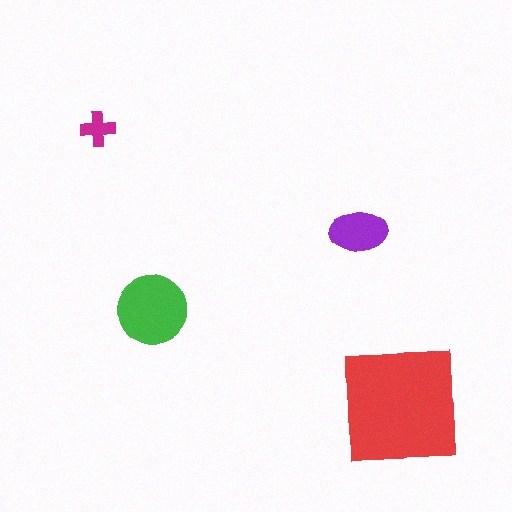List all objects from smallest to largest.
The magenta cross, the purple ellipse, the green circle, the red square.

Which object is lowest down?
The red square is bottommost.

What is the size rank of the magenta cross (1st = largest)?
4th.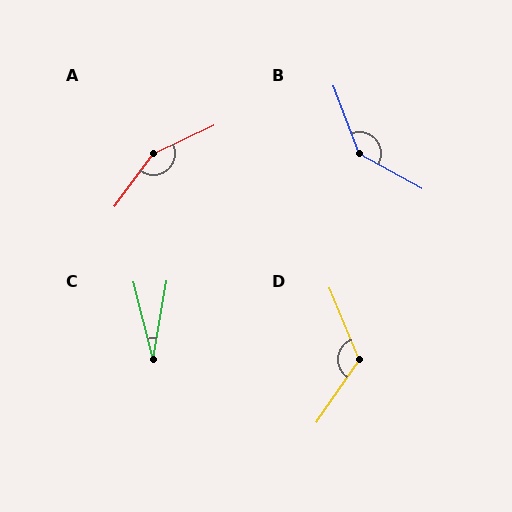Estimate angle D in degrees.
Approximately 123 degrees.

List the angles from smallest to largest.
C (24°), D (123°), B (140°), A (152°).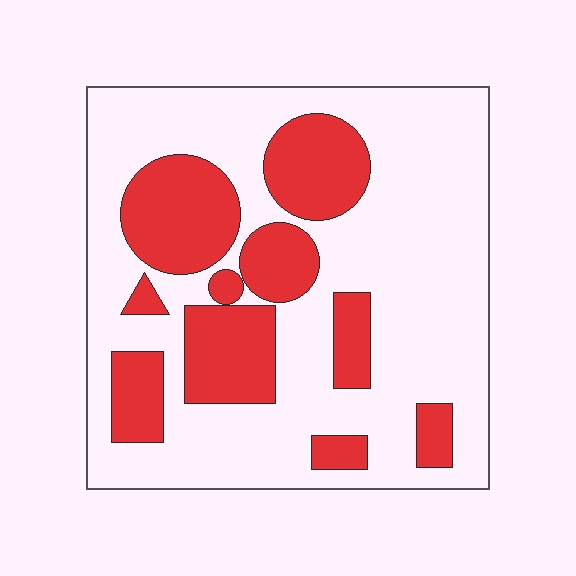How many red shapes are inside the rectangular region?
10.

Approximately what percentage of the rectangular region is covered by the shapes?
Approximately 30%.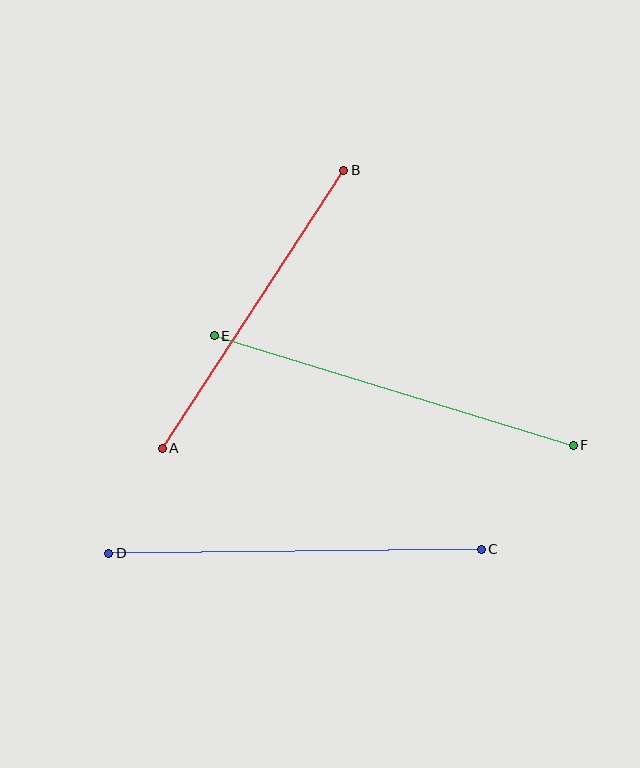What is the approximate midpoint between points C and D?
The midpoint is at approximately (295, 551) pixels.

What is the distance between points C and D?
The distance is approximately 373 pixels.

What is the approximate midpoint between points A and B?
The midpoint is at approximately (253, 309) pixels.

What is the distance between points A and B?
The distance is approximately 332 pixels.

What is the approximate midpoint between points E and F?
The midpoint is at approximately (394, 391) pixels.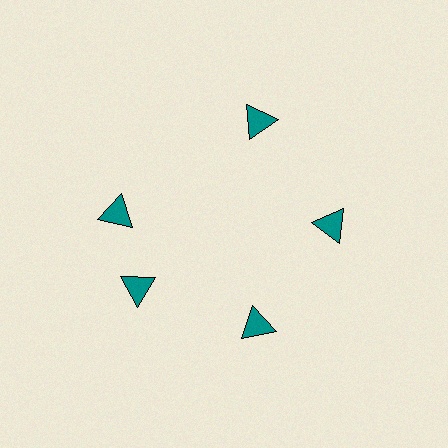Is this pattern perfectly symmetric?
No. The 5 teal triangles are arranged in a ring, but one element near the 10 o'clock position is rotated out of alignment along the ring, breaking the 5-fold rotational symmetry.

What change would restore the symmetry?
The symmetry would be restored by rotating it back into even spacing with its neighbors so that all 5 triangles sit at equal angles and equal distance from the center.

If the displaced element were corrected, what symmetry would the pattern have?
It would have 5-fold rotational symmetry — the pattern would map onto itself every 72 degrees.